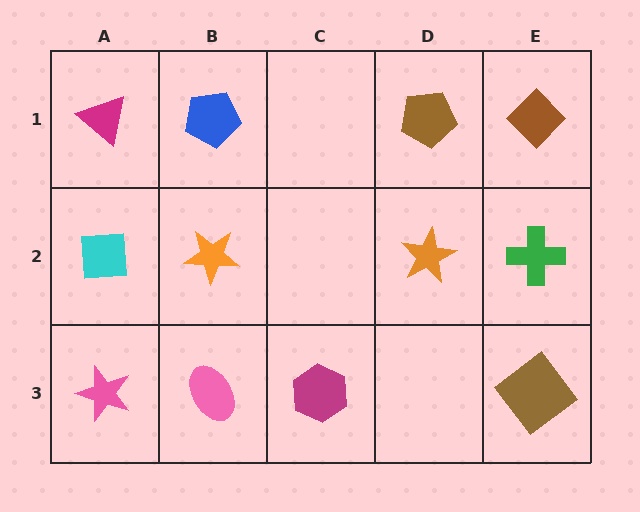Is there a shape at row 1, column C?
No, that cell is empty.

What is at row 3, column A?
A pink star.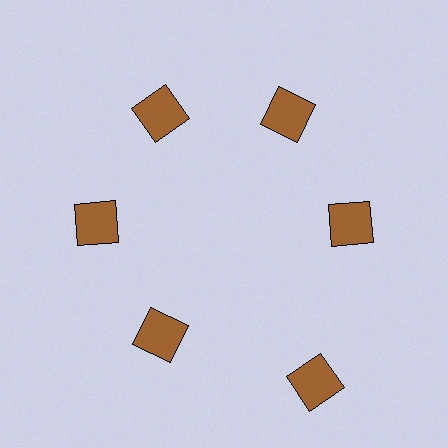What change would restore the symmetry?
The symmetry would be restored by moving it inward, back onto the ring so that all 6 squares sit at equal angles and equal distance from the center.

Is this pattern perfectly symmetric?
No. The 6 brown squares are arranged in a ring, but one element near the 5 o'clock position is pushed outward from the center, breaking the 6-fold rotational symmetry.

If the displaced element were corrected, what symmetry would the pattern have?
It would have 6-fold rotational symmetry — the pattern would map onto itself every 60 degrees.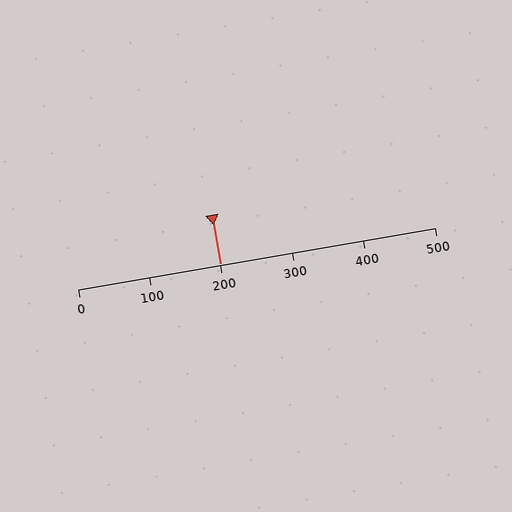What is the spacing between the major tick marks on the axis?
The major ticks are spaced 100 apart.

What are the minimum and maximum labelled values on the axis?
The axis runs from 0 to 500.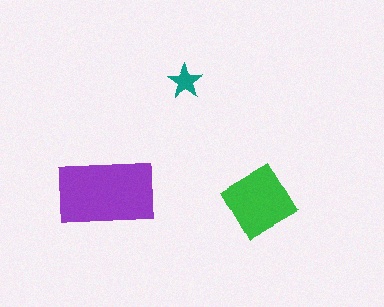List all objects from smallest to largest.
The teal star, the green diamond, the purple rectangle.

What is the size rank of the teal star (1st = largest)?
3rd.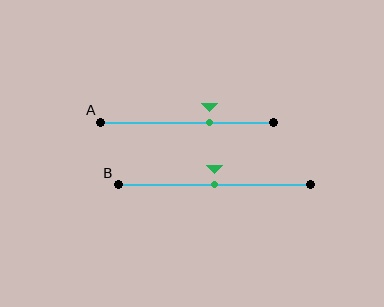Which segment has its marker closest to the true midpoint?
Segment B has its marker closest to the true midpoint.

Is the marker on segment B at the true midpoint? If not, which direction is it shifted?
Yes, the marker on segment B is at the true midpoint.